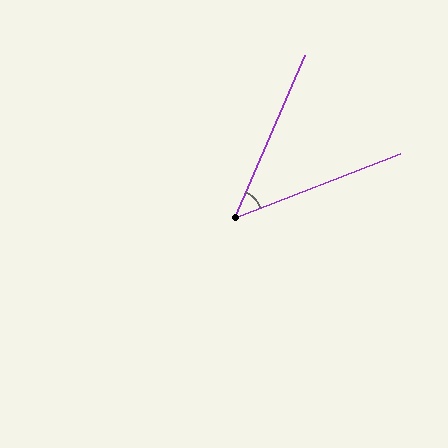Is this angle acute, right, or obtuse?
It is acute.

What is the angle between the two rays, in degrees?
Approximately 45 degrees.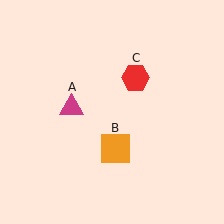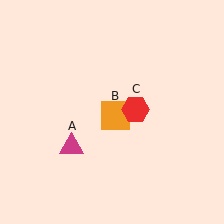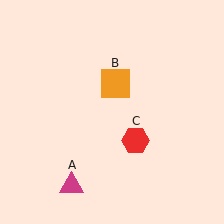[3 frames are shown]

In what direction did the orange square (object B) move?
The orange square (object B) moved up.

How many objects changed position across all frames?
3 objects changed position: magenta triangle (object A), orange square (object B), red hexagon (object C).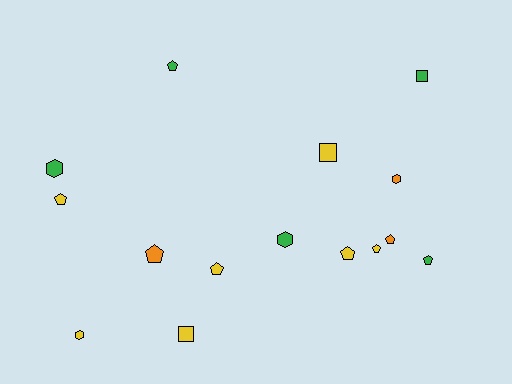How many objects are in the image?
There are 15 objects.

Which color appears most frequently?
Yellow, with 7 objects.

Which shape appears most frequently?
Pentagon, with 8 objects.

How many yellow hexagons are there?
There is 1 yellow hexagon.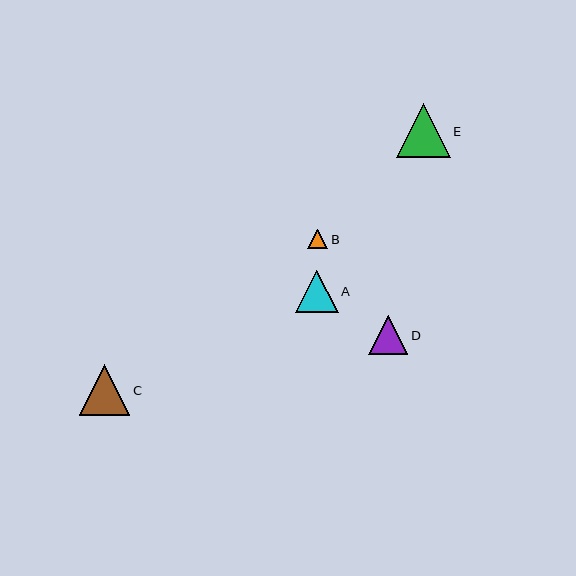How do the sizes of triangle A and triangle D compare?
Triangle A and triangle D are approximately the same size.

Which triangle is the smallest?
Triangle B is the smallest with a size of approximately 20 pixels.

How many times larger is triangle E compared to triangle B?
Triangle E is approximately 2.7 times the size of triangle B.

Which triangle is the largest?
Triangle E is the largest with a size of approximately 54 pixels.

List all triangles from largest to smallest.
From largest to smallest: E, C, A, D, B.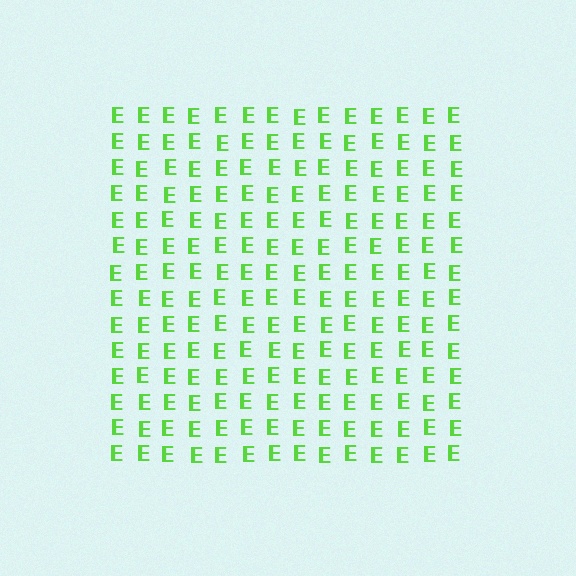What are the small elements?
The small elements are letter E's.